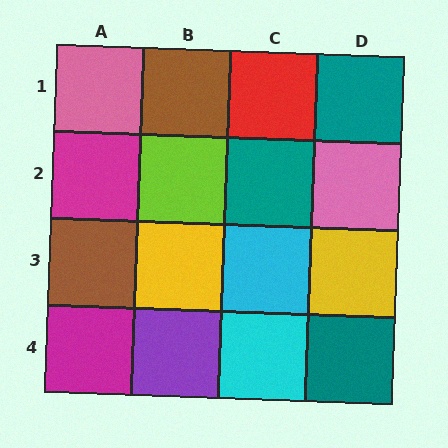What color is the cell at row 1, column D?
Teal.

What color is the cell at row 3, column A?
Brown.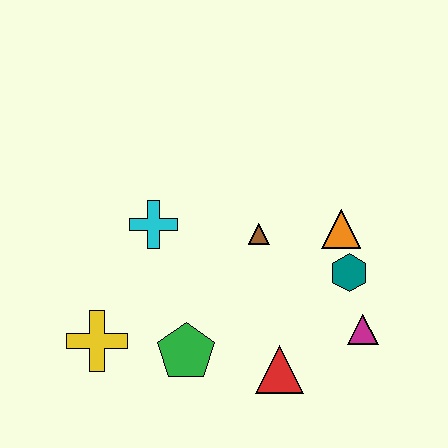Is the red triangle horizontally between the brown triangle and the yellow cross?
No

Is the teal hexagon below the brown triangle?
Yes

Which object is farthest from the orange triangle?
The yellow cross is farthest from the orange triangle.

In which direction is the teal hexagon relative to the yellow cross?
The teal hexagon is to the right of the yellow cross.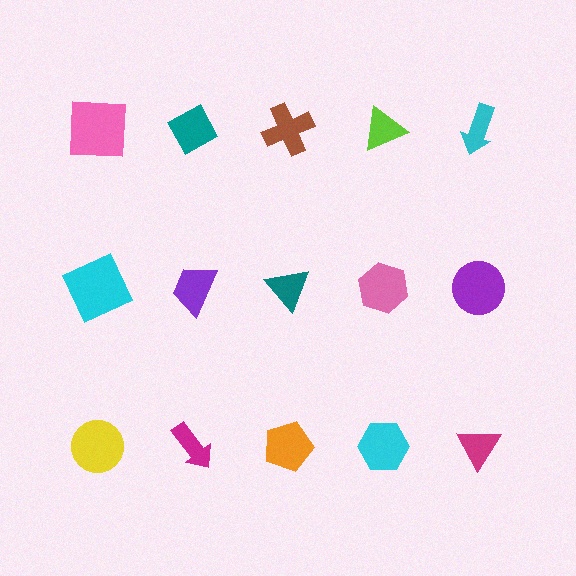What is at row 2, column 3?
A teal triangle.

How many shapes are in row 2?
5 shapes.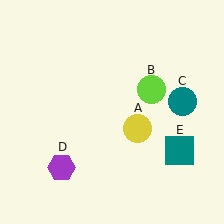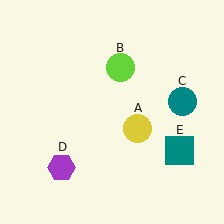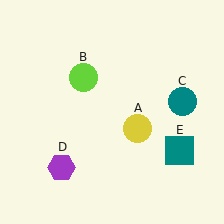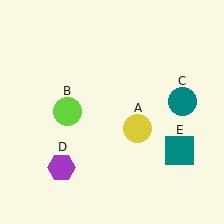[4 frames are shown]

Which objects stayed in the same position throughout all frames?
Yellow circle (object A) and teal circle (object C) and purple hexagon (object D) and teal square (object E) remained stationary.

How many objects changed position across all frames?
1 object changed position: lime circle (object B).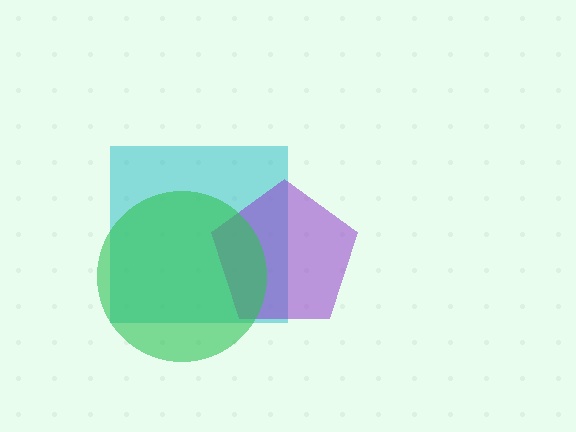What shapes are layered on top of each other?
The layered shapes are: a cyan square, a purple pentagon, a green circle.